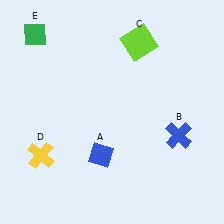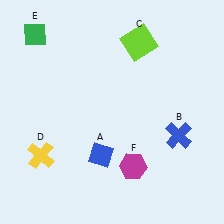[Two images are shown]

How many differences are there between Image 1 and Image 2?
There is 1 difference between the two images.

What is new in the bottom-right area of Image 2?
A magenta hexagon (F) was added in the bottom-right area of Image 2.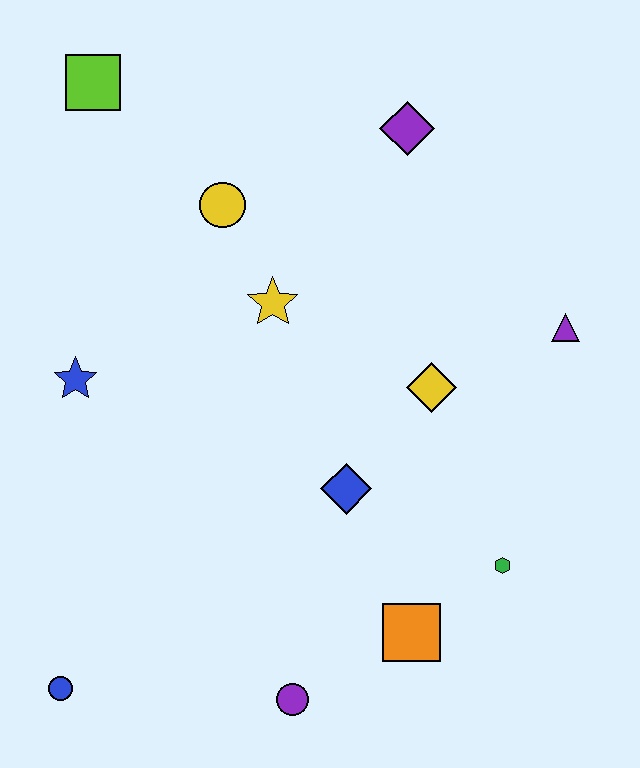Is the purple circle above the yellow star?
No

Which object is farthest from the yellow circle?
The blue circle is farthest from the yellow circle.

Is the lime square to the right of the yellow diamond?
No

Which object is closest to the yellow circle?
The yellow star is closest to the yellow circle.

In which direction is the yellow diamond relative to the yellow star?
The yellow diamond is to the right of the yellow star.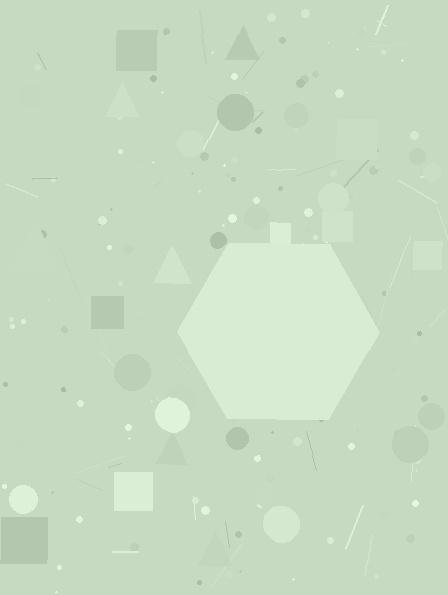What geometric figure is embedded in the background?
A hexagon is embedded in the background.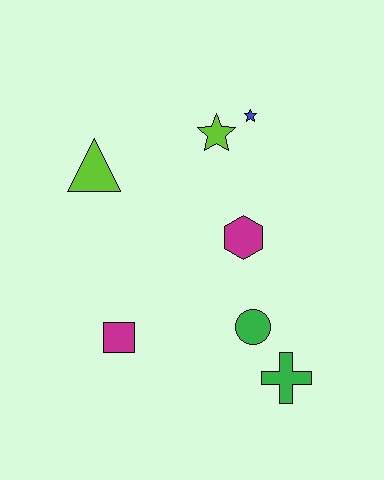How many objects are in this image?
There are 7 objects.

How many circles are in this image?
There is 1 circle.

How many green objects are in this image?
There are 2 green objects.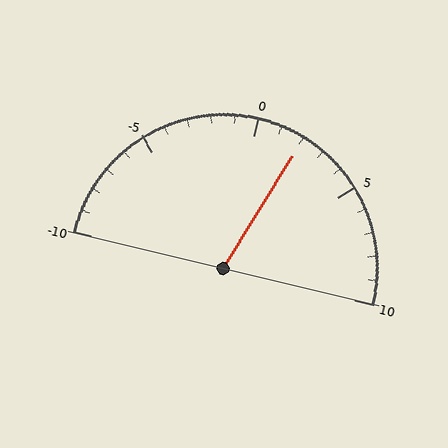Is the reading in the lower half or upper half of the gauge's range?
The reading is in the upper half of the range (-10 to 10).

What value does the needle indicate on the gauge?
The needle indicates approximately 2.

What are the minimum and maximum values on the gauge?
The gauge ranges from -10 to 10.